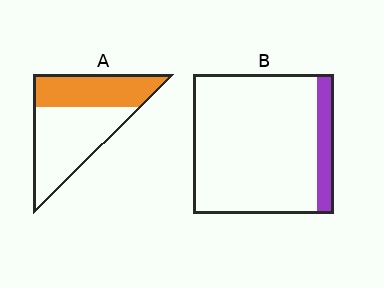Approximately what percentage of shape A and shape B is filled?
A is approximately 40% and B is approximately 10%.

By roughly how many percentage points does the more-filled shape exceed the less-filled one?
By roughly 30 percentage points (A over B).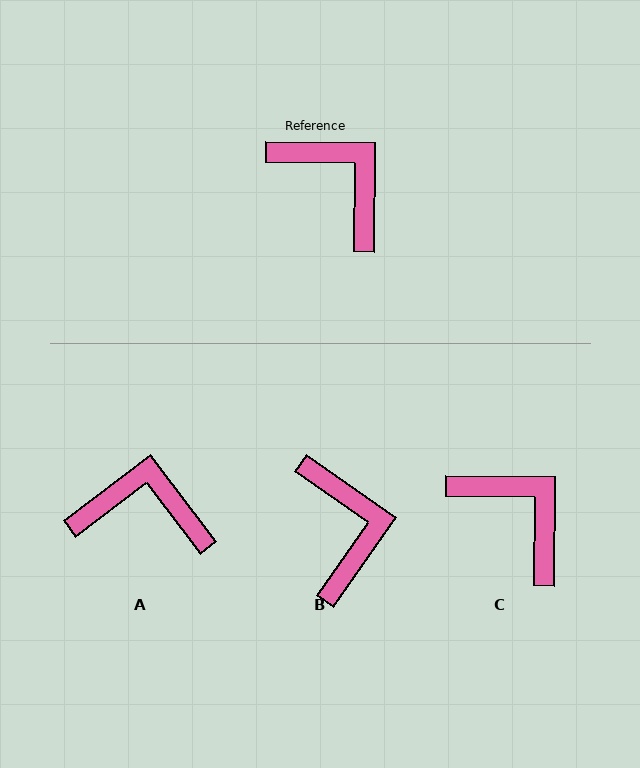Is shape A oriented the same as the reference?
No, it is off by about 38 degrees.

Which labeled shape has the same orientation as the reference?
C.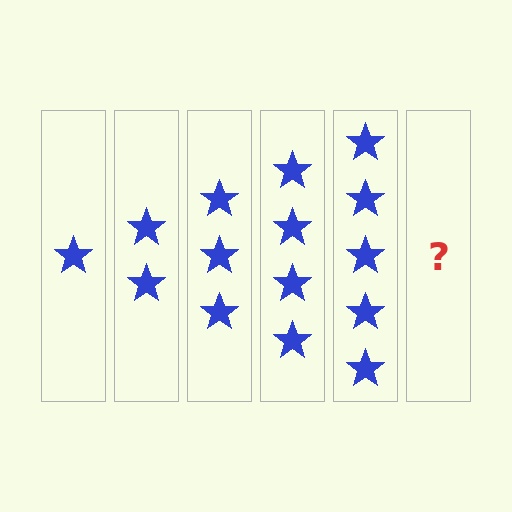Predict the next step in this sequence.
The next step is 6 stars.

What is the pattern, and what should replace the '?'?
The pattern is that each step adds one more star. The '?' should be 6 stars.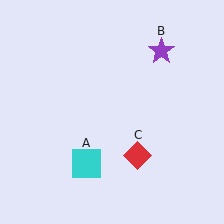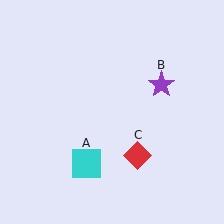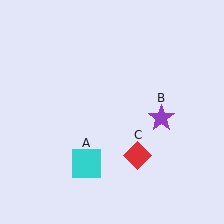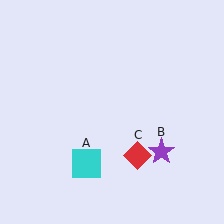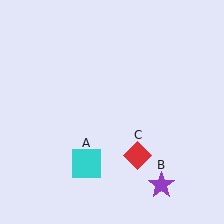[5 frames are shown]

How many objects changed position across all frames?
1 object changed position: purple star (object B).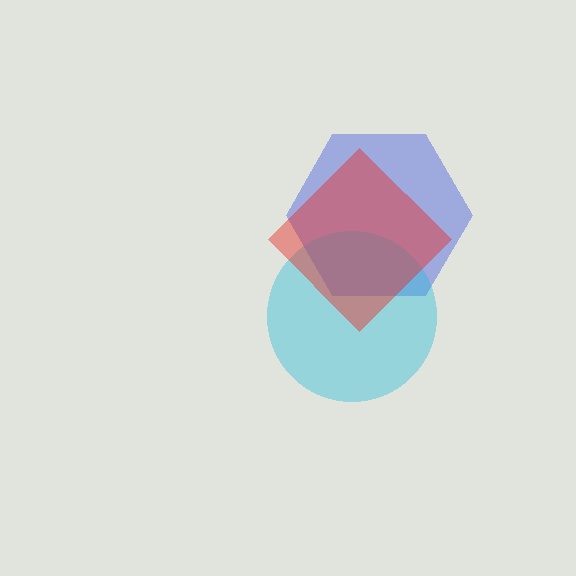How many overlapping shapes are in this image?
There are 3 overlapping shapes in the image.